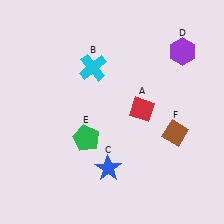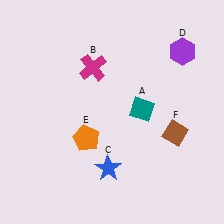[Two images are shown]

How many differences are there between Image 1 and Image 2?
There are 3 differences between the two images.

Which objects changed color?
A changed from red to teal. B changed from cyan to magenta. E changed from green to orange.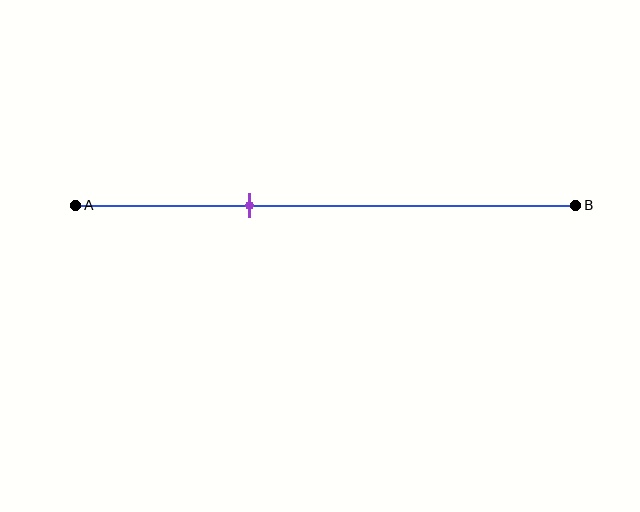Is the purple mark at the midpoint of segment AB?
No, the mark is at about 35% from A, not at the 50% midpoint.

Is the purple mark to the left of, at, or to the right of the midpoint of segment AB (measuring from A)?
The purple mark is to the left of the midpoint of segment AB.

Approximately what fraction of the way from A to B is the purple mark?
The purple mark is approximately 35% of the way from A to B.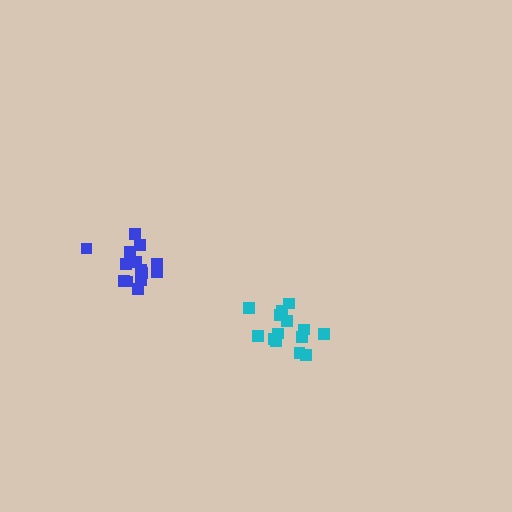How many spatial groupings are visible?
There are 2 spatial groupings.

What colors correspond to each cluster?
The clusters are colored: cyan, blue.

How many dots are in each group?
Group 1: 14 dots, Group 2: 15 dots (29 total).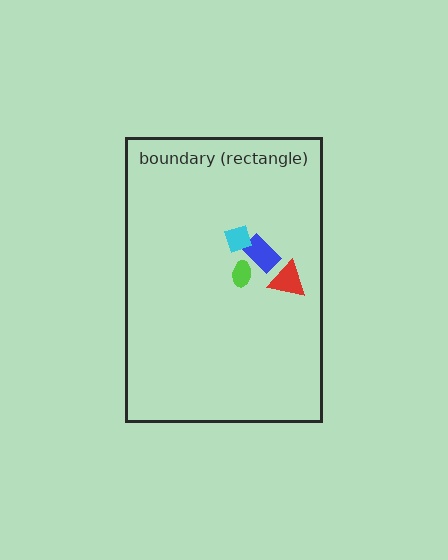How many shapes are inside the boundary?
4 inside, 0 outside.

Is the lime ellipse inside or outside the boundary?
Inside.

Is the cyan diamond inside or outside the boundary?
Inside.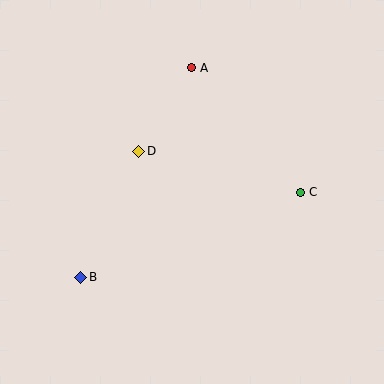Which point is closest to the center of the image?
Point D at (139, 151) is closest to the center.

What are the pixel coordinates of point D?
Point D is at (139, 151).